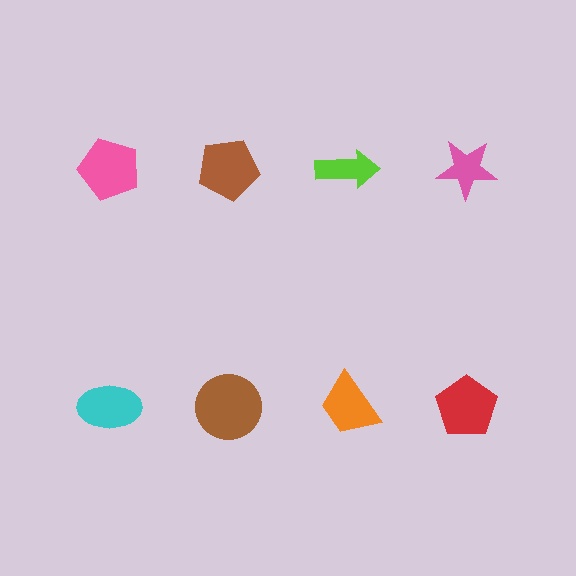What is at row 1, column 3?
A lime arrow.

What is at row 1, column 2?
A brown pentagon.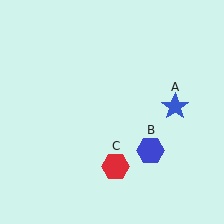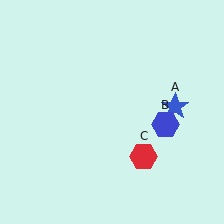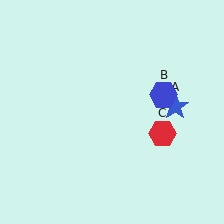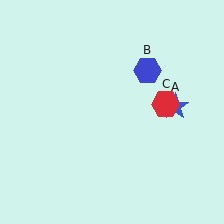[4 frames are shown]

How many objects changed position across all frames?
2 objects changed position: blue hexagon (object B), red hexagon (object C).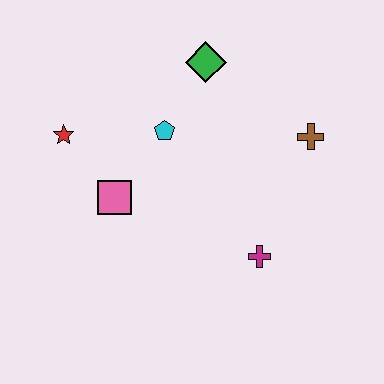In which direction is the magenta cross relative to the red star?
The magenta cross is to the right of the red star.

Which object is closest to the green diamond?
The cyan pentagon is closest to the green diamond.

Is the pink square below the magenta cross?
No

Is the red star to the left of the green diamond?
Yes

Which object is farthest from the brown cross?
The red star is farthest from the brown cross.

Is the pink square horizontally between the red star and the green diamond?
Yes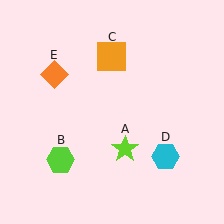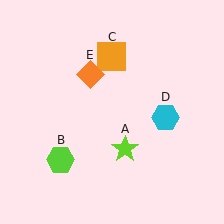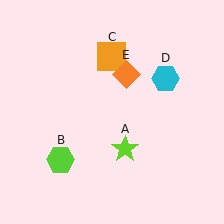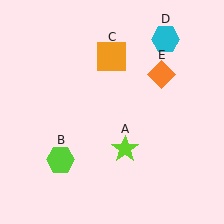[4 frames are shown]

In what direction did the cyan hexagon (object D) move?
The cyan hexagon (object D) moved up.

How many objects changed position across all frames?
2 objects changed position: cyan hexagon (object D), orange diamond (object E).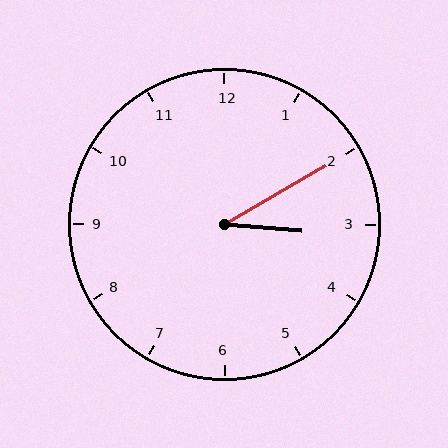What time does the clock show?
3:10.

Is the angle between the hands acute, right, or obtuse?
It is acute.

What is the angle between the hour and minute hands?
Approximately 35 degrees.